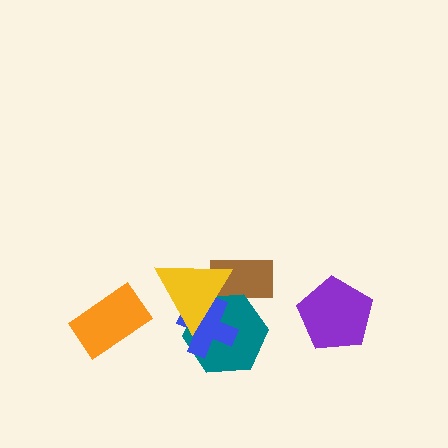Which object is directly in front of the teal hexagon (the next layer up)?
The blue cross is directly in front of the teal hexagon.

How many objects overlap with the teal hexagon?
3 objects overlap with the teal hexagon.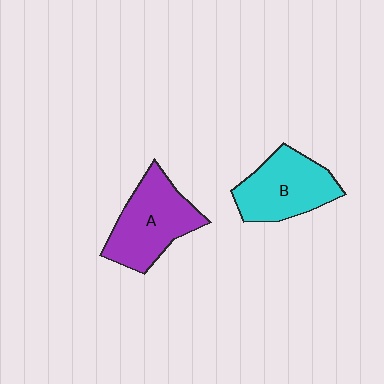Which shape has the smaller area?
Shape B (cyan).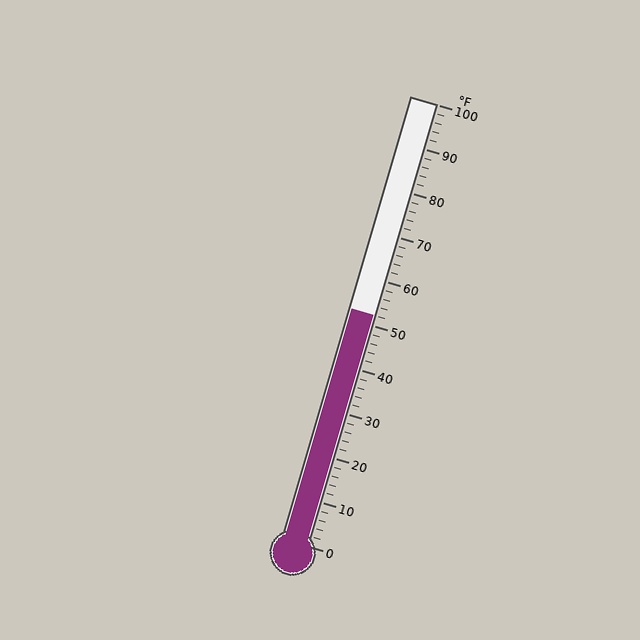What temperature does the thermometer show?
The thermometer shows approximately 52°F.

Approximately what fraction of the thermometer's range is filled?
The thermometer is filled to approximately 50% of its range.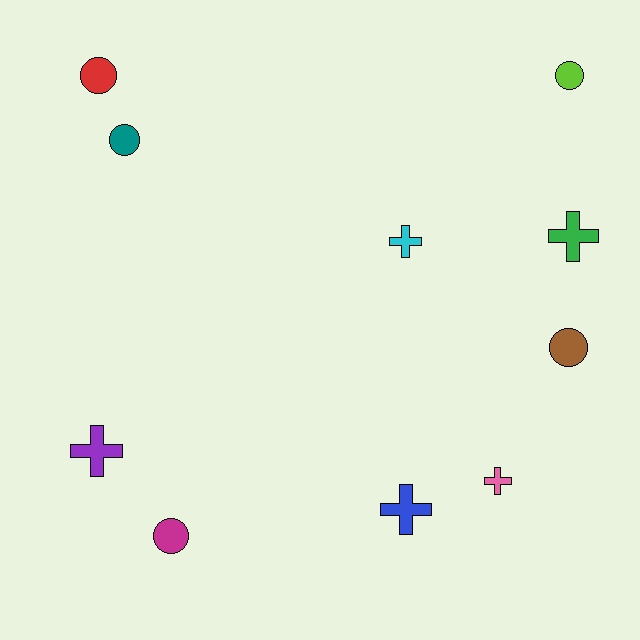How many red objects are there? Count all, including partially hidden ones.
There is 1 red object.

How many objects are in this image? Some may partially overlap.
There are 10 objects.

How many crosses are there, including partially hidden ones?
There are 5 crosses.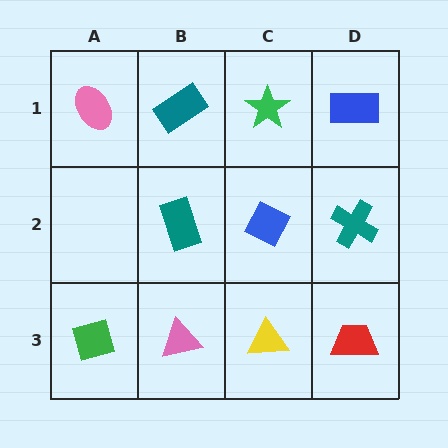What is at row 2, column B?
A teal rectangle.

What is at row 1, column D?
A blue rectangle.